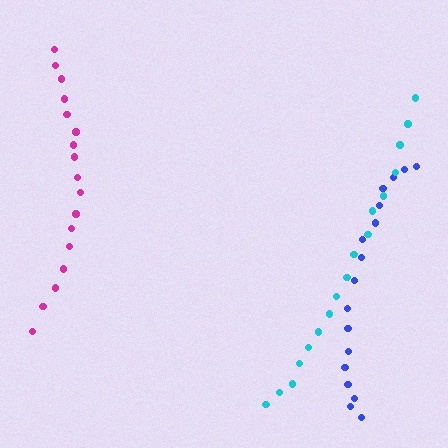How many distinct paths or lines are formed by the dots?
There are 3 distinct paths.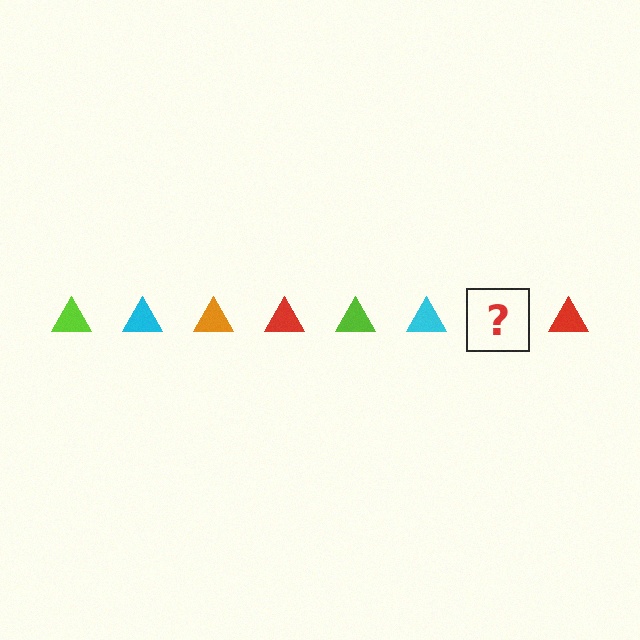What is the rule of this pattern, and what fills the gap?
The rule is that the pattern cycles through lime, cyan, orange, red triangles. The gap should be filled with an orange triangle.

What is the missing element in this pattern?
The missing element is an orange triangle.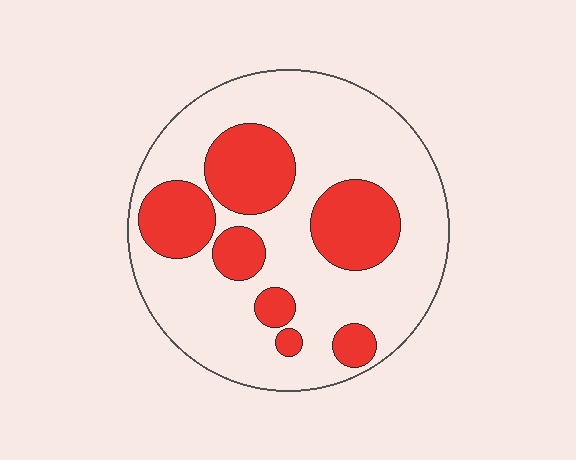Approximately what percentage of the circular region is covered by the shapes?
Approximately 30%.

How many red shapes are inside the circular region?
7.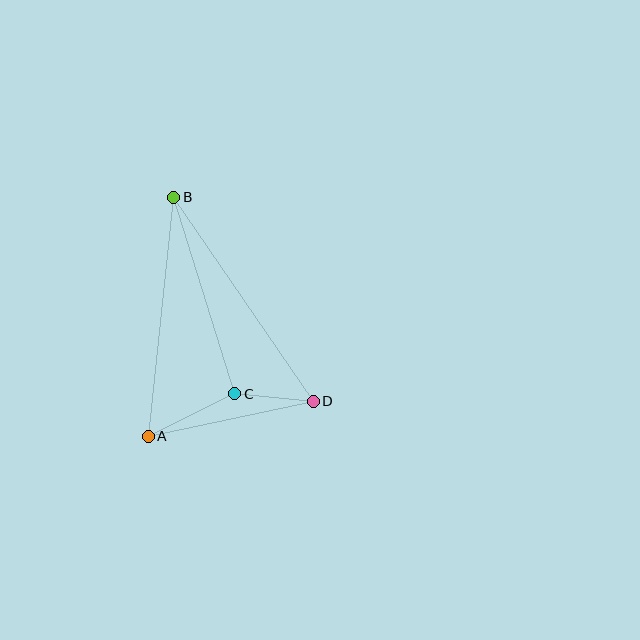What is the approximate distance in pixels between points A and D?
The distance between A and D is approximately 169 pixels.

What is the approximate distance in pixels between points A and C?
The distance between A and C is approximately 96 pixels.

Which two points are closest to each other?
Points C and D are closest to each other.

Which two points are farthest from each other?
Points B and D are farthest from each other.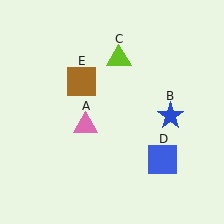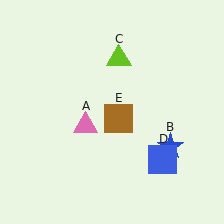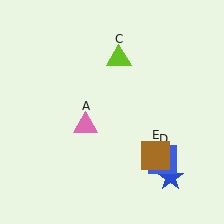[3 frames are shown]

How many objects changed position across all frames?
2 objects changed position: blue star (object B), brown square (object E).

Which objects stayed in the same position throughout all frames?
Pink triangle (object A) and lime triangle (object C) and blue square (object D) remained stationary.